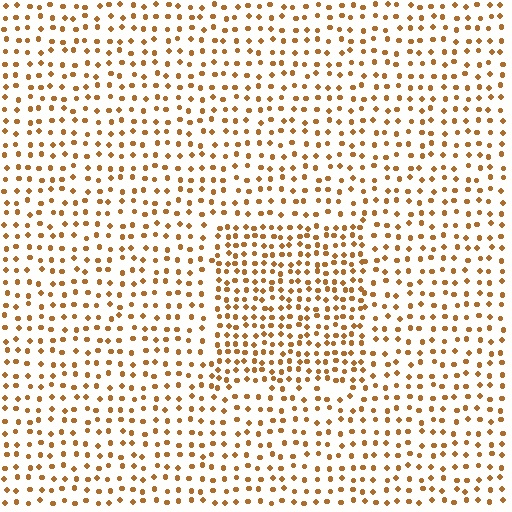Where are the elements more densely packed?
The elements are more densely packed inside the rectangle boundary.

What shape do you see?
I see a rectangle.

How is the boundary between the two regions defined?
The boundary is defined by a change in element density (approximately 1.7x ratio). All elements are the same color, size, and shape.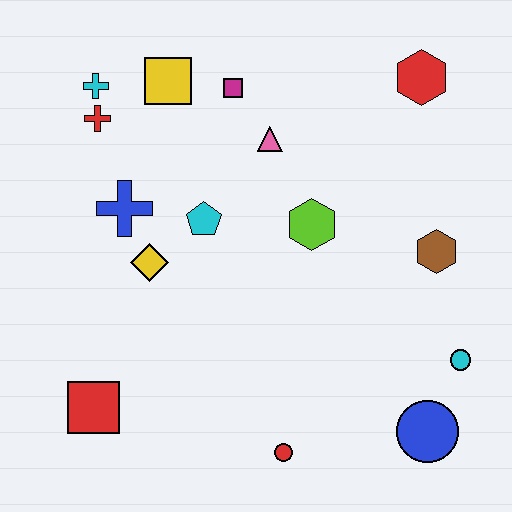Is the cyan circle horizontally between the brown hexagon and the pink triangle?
No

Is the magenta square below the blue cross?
No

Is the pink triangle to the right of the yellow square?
Yes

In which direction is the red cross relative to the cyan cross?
The red cross is below the cyan cross.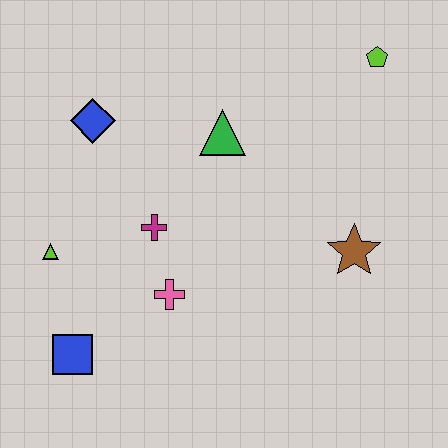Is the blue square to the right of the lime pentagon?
No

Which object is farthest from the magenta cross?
The lime pentagon is farthest from the magenta cross.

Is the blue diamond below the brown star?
No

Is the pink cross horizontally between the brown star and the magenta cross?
Yes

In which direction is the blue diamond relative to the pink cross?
The blue diamond is above the pink cross.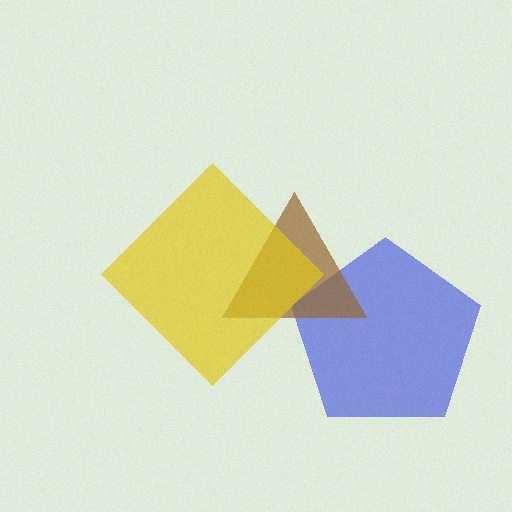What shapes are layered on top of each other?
The layered shapes are: a blue pentagon, a brown triangle, a yellow diamond.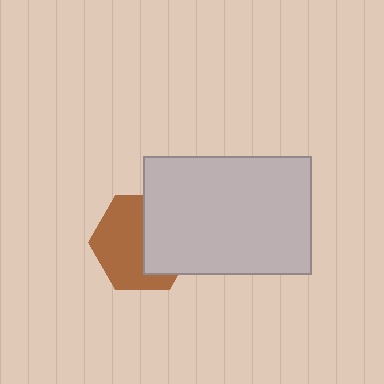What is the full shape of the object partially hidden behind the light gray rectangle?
The partially hidden object is a brown hexagon.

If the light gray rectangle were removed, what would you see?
You would see the complete brown hexagon.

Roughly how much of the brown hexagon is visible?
About half of it is visible (roughly 57%).